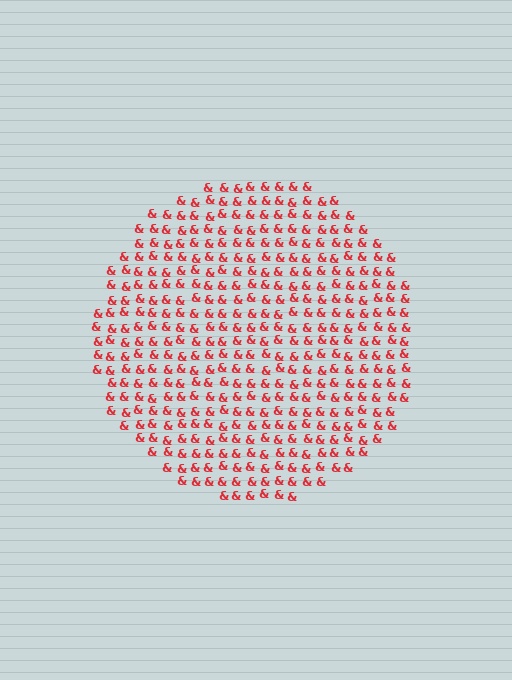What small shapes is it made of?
It is made of small ampersands.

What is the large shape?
The large shape is a circle.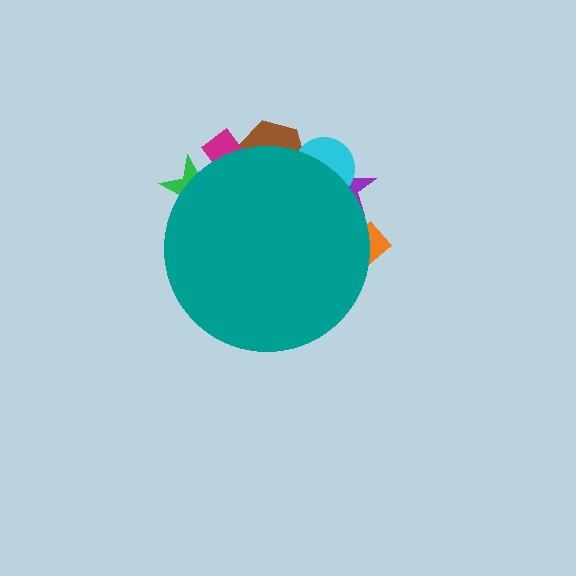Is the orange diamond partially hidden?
Yes, the orange diamond is partially hidden behind the teal circle.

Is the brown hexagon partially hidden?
Yes, the brown hexagon is partially hidden behind the teal circle.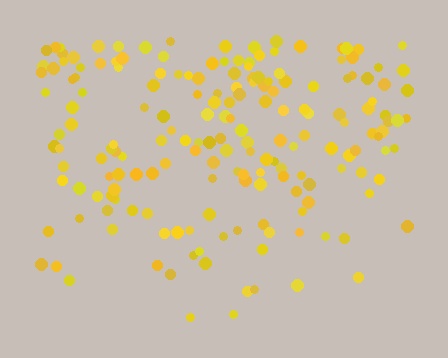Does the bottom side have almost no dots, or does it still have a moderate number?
Still a moderate number, just noticeably fewer than the top.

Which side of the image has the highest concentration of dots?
The top.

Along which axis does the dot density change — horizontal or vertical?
Vertical.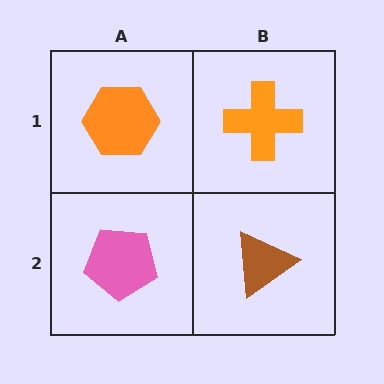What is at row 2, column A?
A pink pentagon.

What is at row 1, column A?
An orange hexagon.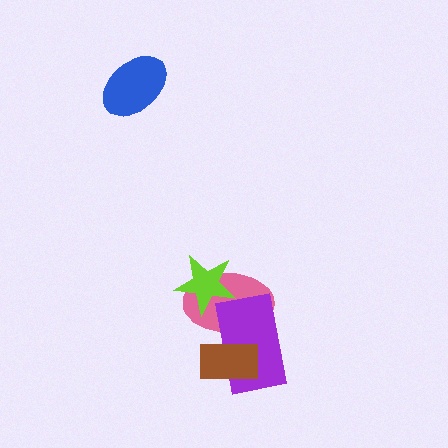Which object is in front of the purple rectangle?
The brown rectangle is in front of the purple rectangle.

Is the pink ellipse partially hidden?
Yes, it is partially covered by another shape.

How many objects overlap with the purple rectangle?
2 objects overlap with the purple rectangle.